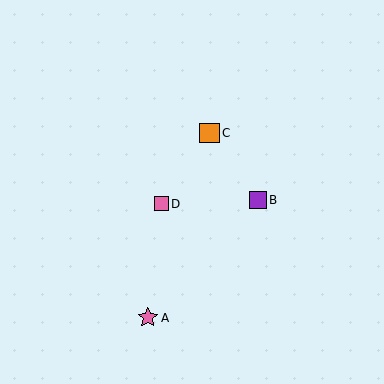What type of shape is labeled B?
Shape B is a purple square.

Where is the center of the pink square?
The center of the pink square is at (161, 204).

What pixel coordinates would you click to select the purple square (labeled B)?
Click at (258, 200) to select the purple square B.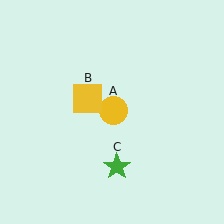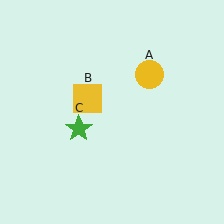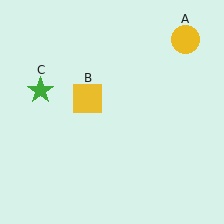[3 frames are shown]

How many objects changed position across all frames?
2 objects changed position: yellow circle (object A), green star (object C).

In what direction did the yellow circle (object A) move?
The yellow circle (object A) moved up and to the right.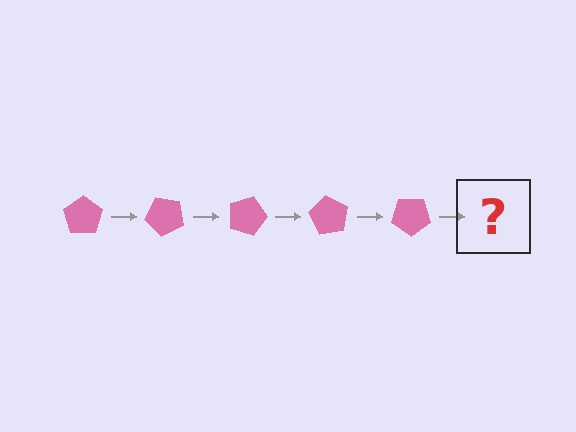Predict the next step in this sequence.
The next step is a pink pentagon rotated 225 degrees.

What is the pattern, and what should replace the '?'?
The pattern is that the pentagon rotates 45 degrees each step. The '?' should be a pink pentagon rotated 225 degrees.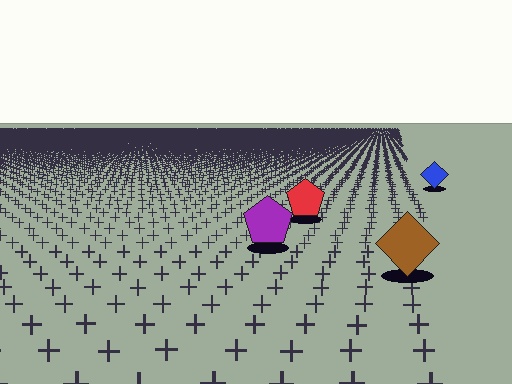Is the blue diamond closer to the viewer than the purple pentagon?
No. The purple pentagon is closer — you can tell from the texture gradient: the ground texture is coarser near it.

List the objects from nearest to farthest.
From nearest to farthest: the brown diamond, the purple pentagon, the red pentagon, the blue diamond.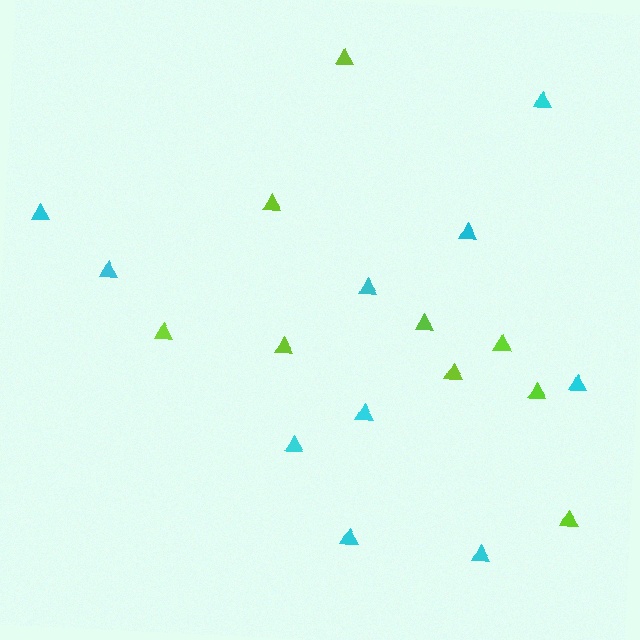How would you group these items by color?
There are 2 groups: one group of lime triangles (9) and one group of cyan triangles (10).